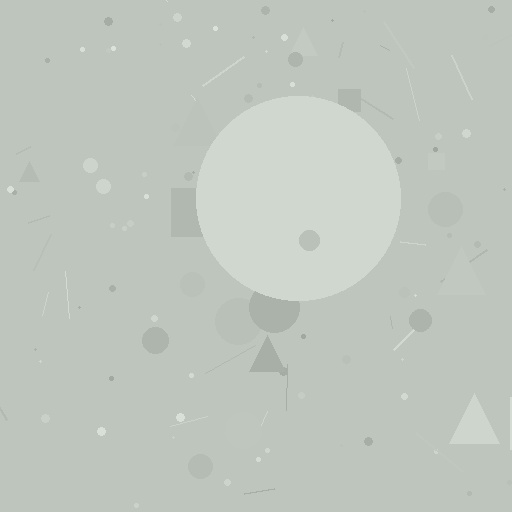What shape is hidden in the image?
A circle is hidden in the image.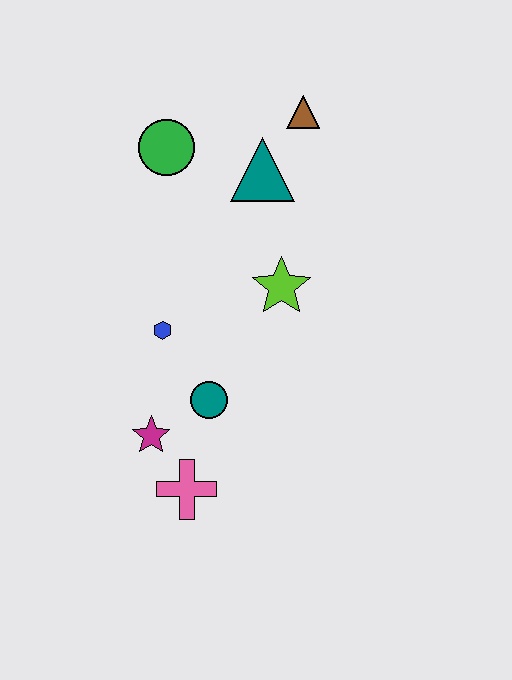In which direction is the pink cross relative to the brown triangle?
The pink cross is below the brown triangle.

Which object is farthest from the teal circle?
The brown triangle is farthest from the teal circle.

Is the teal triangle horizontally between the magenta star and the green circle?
No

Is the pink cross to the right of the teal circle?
No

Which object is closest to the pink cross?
The magenta star is closest to the pink cross.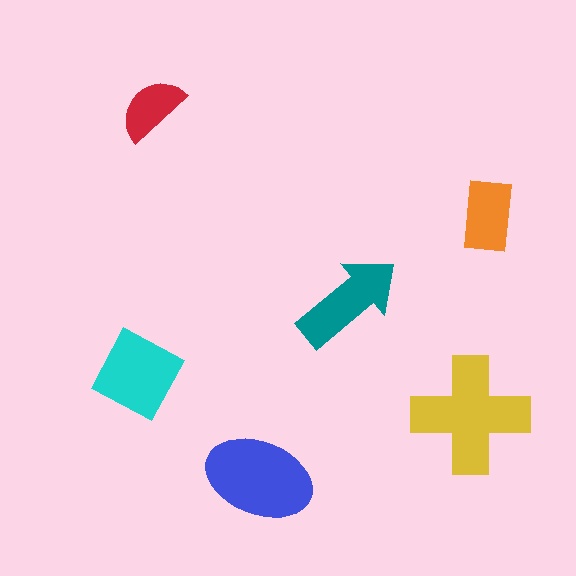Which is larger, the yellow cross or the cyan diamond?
The yellow cross.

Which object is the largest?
The yellow cross.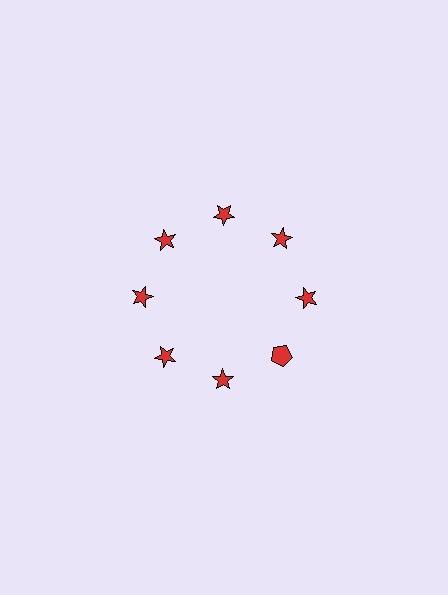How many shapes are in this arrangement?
There are 8 shapes arranged in a ring pattern.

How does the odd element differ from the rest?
It has a different shape: pentagon instead of star.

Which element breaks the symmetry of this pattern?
The red pentagon at roughly the 4 o'clock position breaks the symmetry. All other shapes are red stars.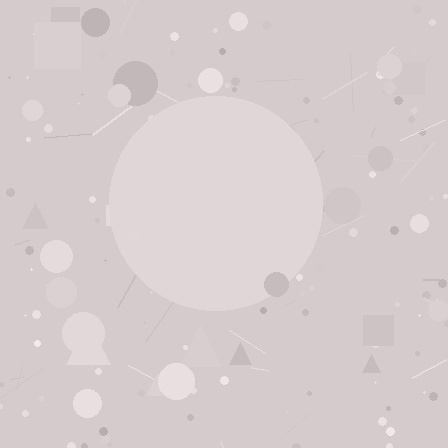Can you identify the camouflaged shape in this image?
The camouflaged shape is a circle.